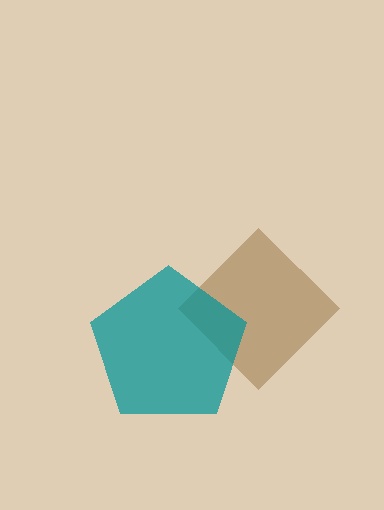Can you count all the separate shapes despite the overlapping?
Yes, there are 2 separate shapes.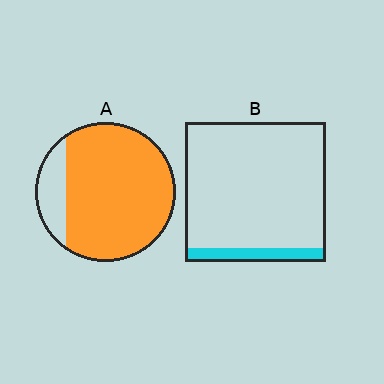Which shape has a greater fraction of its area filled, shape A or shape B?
Shape A.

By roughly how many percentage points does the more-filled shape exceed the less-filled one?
By roughly 75 percentage points (A over B).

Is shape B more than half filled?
No.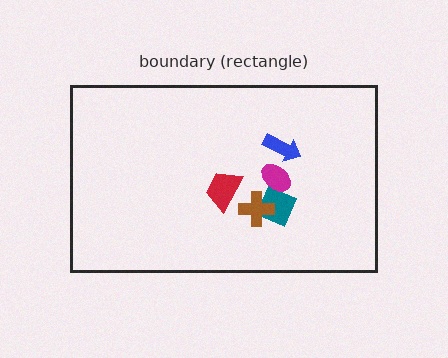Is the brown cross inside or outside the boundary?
Inside.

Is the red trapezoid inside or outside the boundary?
Inside.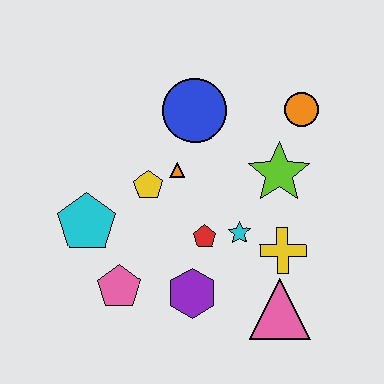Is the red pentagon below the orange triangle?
Yes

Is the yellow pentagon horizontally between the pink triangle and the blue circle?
No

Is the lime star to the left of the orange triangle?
No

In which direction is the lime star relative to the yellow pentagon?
The lime star is to the right of the yellow pentagon.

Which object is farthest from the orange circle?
The pink pentagon is farthest from the orange circle.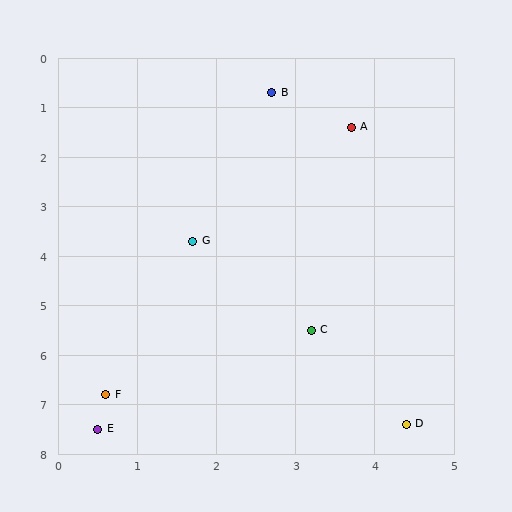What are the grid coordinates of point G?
Point G is at approximately (1.7, 3.7).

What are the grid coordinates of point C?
Point C is at approximately (3.2, 5.5).